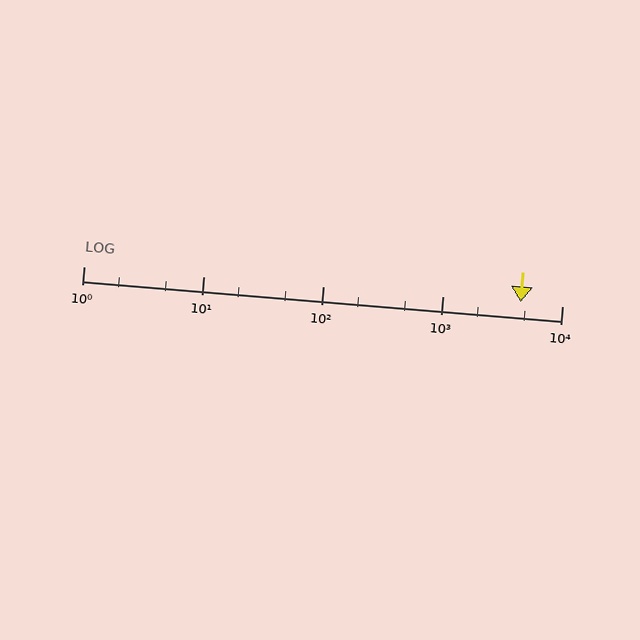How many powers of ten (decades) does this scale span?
The scale spans 4 decades, from 1 to 10000.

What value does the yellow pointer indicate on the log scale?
The pointer indicates approximately 4500.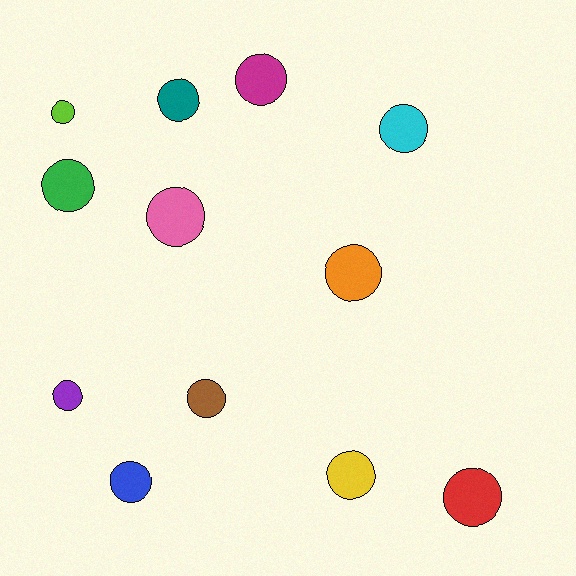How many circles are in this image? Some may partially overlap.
There are 12 circles.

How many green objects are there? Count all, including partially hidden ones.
There is 1 green object.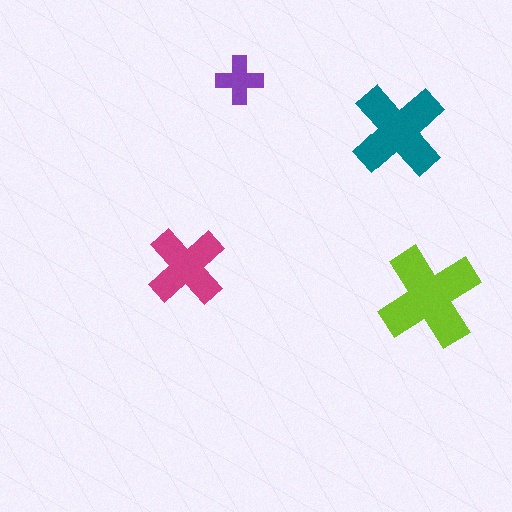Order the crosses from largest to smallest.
the lime one, the teal one, the magenta one, the purple one.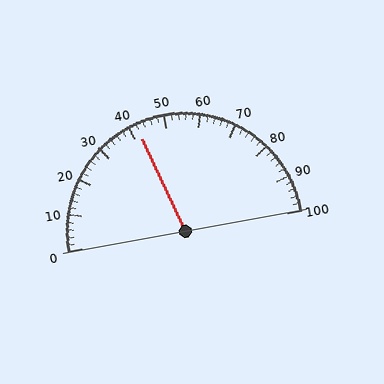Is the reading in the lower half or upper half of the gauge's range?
The reading is in the lower half of the range (0 to 100).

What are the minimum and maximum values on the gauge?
The gauge ranges from 0 to 100.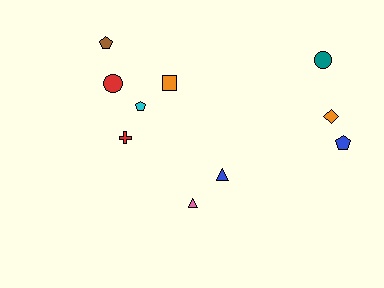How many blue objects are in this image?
There are 2 blue objects.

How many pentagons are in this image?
There are 3 pentagons.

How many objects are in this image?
There are 10 objects.